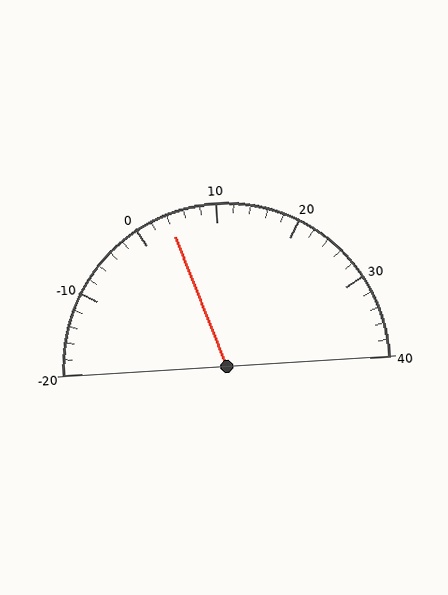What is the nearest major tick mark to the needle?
The nearest major tick mark is 0.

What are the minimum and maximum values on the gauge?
The gauge ranges from -20 to 40.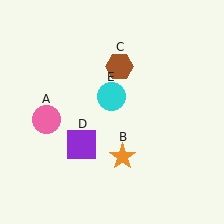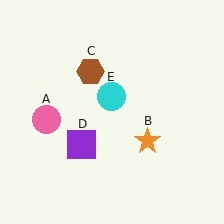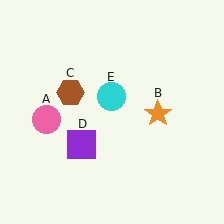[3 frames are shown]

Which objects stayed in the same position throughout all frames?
Pink circle (object A) and purple square (object D) and cyan circle (object E) remained stationary.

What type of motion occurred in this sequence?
The orange star (object B), brown hexagon (object C) rotated counterclockwise around the center of the scene.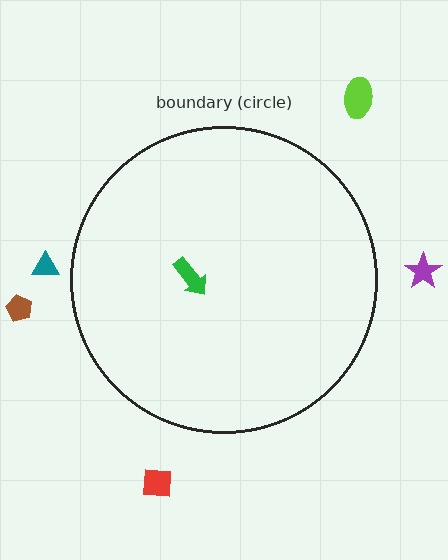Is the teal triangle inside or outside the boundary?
Outside.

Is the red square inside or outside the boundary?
Outside.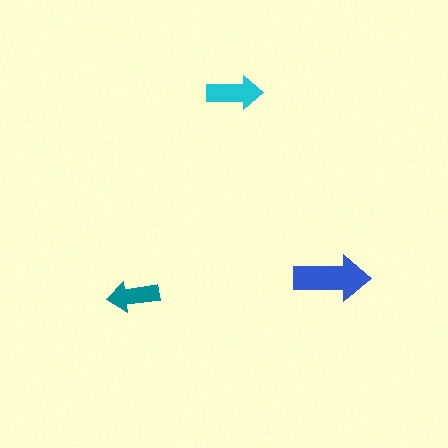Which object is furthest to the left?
The teal arrow is leftmost.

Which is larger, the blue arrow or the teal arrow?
The blue one.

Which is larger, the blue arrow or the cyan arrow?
The blue one.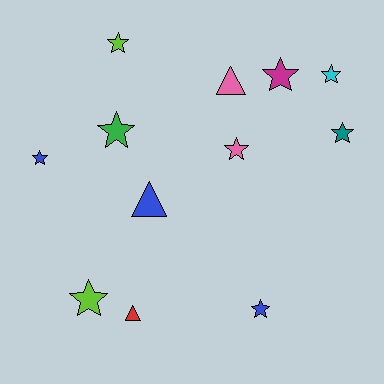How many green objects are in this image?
There is 1 green object.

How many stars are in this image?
There are 9 stars.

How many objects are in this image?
There are 12 objects.